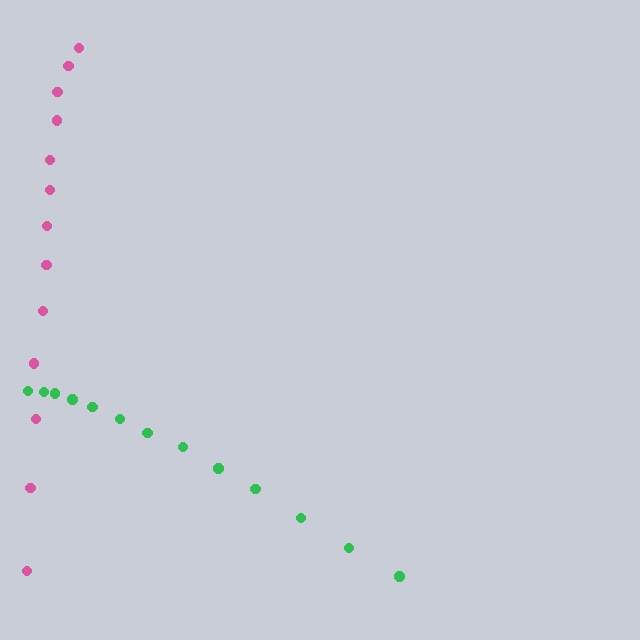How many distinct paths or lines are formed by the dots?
There are 2 distinct paths.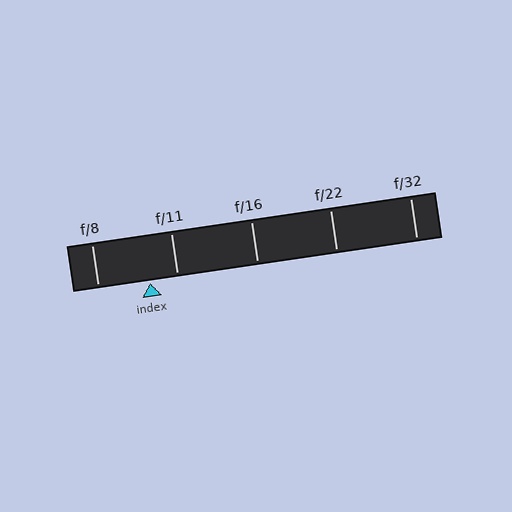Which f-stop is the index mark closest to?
The index mark is closest to f/11.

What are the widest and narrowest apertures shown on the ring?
The widest aperture shown is f/8 and the narrowest is f/32.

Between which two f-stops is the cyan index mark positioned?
The index mark is between f/8 and f/11.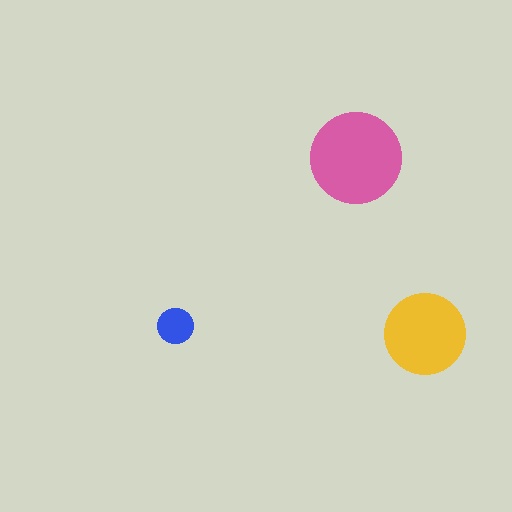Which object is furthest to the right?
The yellow circle is rightmost.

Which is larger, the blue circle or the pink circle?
The pink one.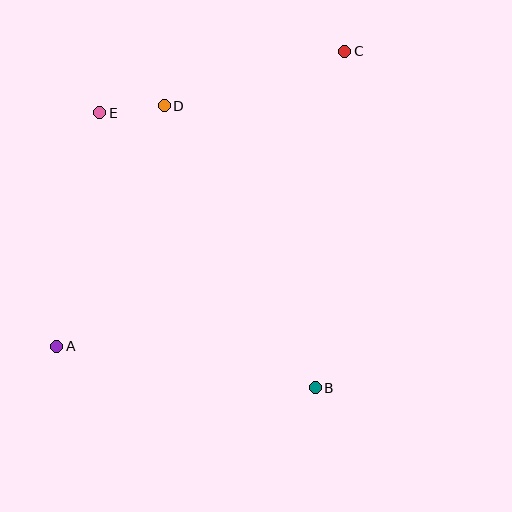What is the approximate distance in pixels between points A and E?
The distance between A and E is approximately 237 pixels.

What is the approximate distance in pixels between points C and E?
The distance between C and E is approximately 253 pixels.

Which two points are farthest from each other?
Points A and C are farthest from each other.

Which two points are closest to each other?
Points D and E are closest to each other.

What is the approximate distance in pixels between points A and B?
The distance between A and B is approximately 262 pixels.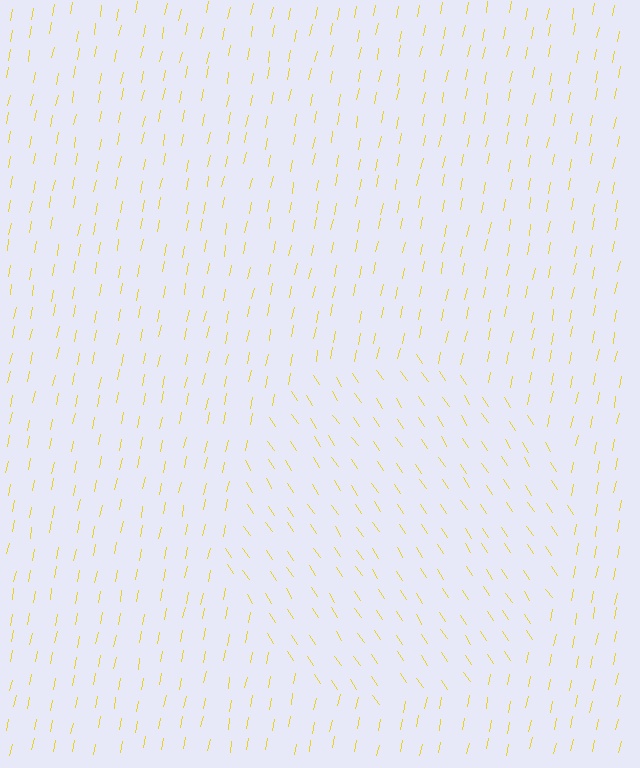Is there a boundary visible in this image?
Yes, there is a texture boundary formed by a change in line orientation.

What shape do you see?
I see a circle.